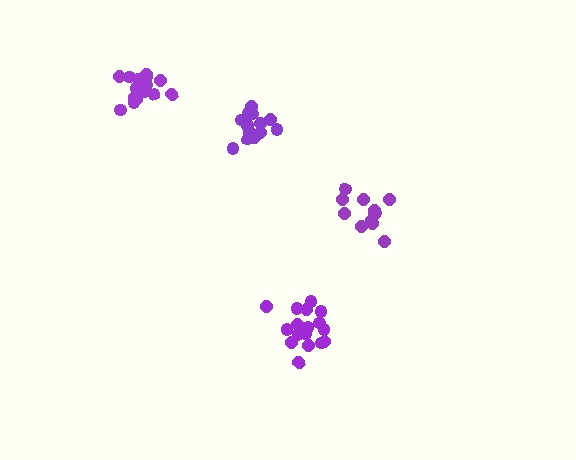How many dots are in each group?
Group 1: 14 dots, Group 2: 17 dots, Group 3: 18 dots, Group 4: 13 dots (62 total).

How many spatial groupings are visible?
There are 4 spatial groupings.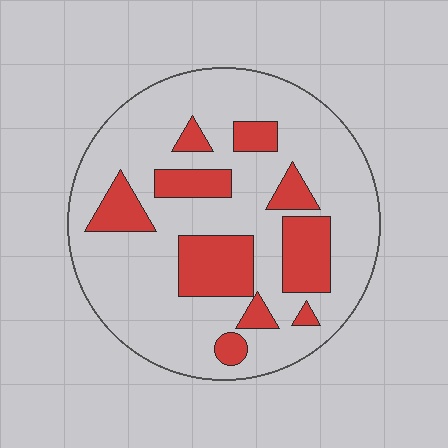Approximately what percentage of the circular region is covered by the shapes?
Approximately 25%.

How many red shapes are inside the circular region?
10.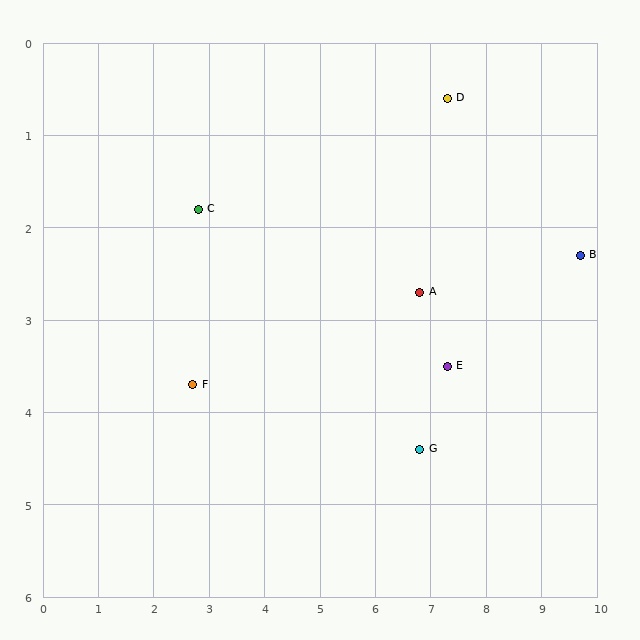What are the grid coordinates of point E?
Point E is at approximately (7.3, 3.5).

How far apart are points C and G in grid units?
Points C and G are about 4.8 grid units apart.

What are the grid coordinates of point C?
Point C is at approximately (2.8, 1.8).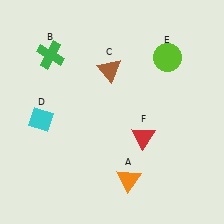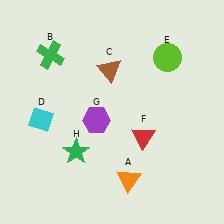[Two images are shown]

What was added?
A purple hexagon (G), a green star (H) were added in Image 2.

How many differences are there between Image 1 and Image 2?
There are 2 differences between the two images.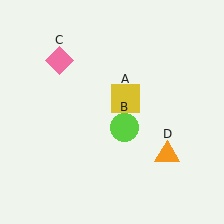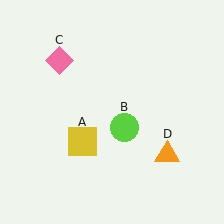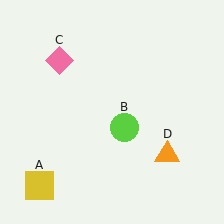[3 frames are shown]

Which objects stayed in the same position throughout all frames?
Lime circle (object B) and pink diamond (object C) and orange triangle (object D) remained stationary.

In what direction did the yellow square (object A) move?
The yellow square (object A) moved down and to the left.